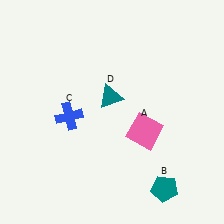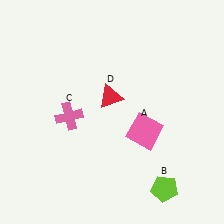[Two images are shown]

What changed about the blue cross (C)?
In Image 1, C is blue. In Image 2, it changed to pink.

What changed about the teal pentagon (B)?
In Image 1, B is teal. In Image 2, it changed to lime.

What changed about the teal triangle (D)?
In Image 1, D is teal. In Image 2, it changed to red.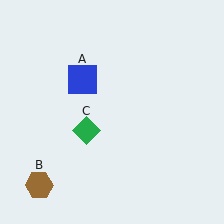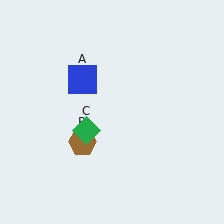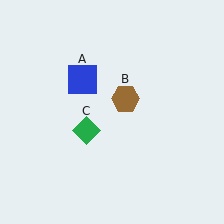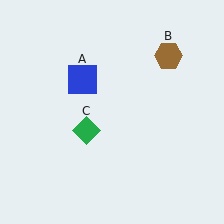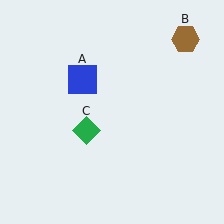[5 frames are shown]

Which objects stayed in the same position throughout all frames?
Blue square (object A) and green diamond (object C) remained stationary.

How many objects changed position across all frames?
1 object changed position: brown hexagon (object B).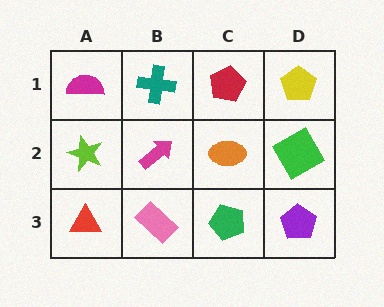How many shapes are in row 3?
4 shapes.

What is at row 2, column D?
A green diamond.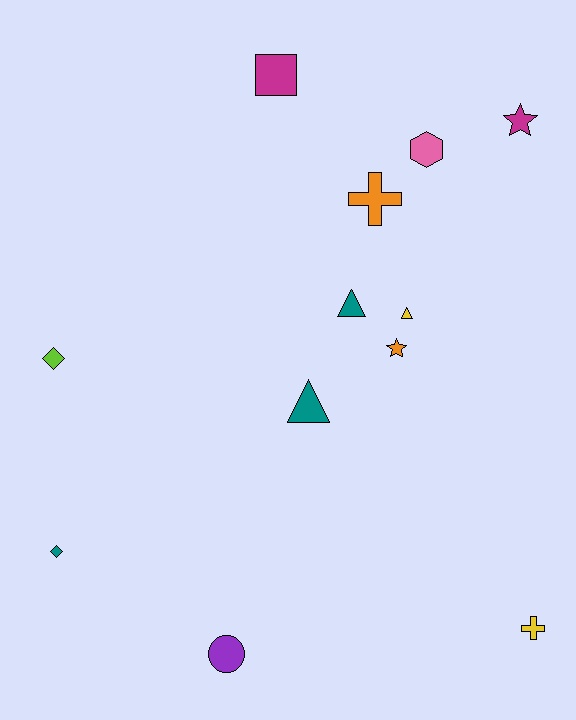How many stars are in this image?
There are 2 stars.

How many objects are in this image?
There are 12 objects.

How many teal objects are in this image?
There are 3 teal objects.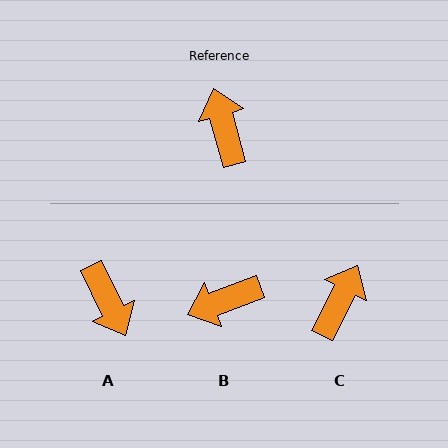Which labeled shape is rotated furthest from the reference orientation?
A, about 169 degrees away.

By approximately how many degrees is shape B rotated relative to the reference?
Approximately 95 degrees counter-clockwise.